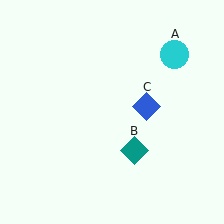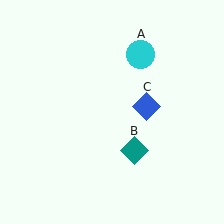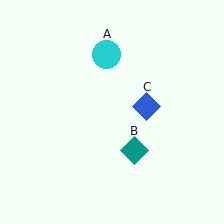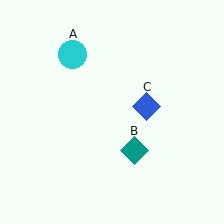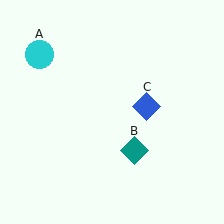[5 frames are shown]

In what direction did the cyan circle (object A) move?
The cyan circle (object A) moved left.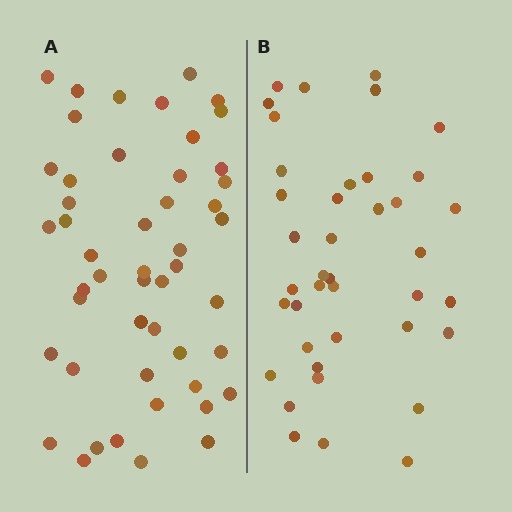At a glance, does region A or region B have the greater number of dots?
Region A (the left region) has more dots.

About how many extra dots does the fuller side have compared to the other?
Region A has roughly 8 or so more dots than region B.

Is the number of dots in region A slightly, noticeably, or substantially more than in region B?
Region A has only slightly more — the two regions are fairly close. The ratio is roughly 1.2 to 1.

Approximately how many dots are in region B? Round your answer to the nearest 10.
About 40 dots.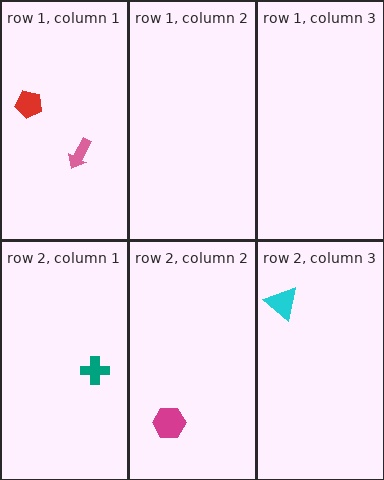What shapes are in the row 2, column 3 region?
The cyan triangle.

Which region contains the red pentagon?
The row 1, column 1 region.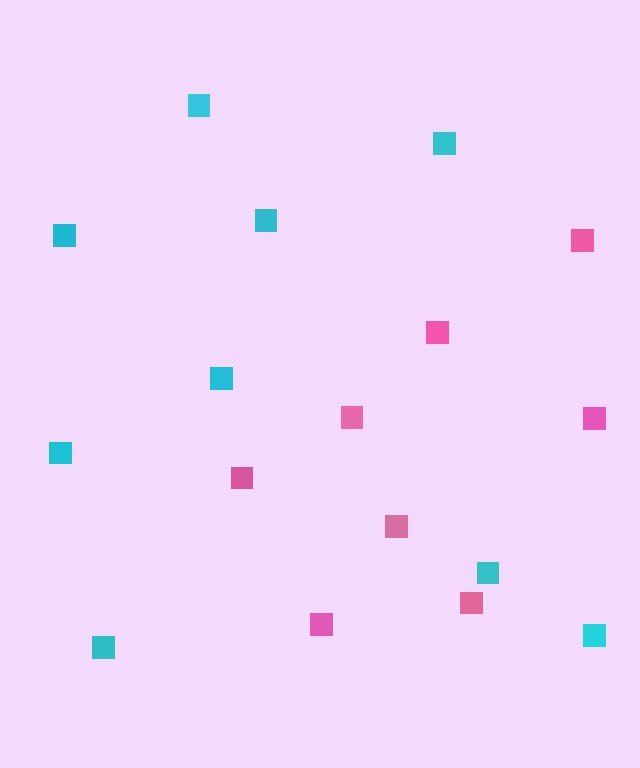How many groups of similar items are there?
There are 2 groups: one group of pink squares (8) and one group of cyan squares (9).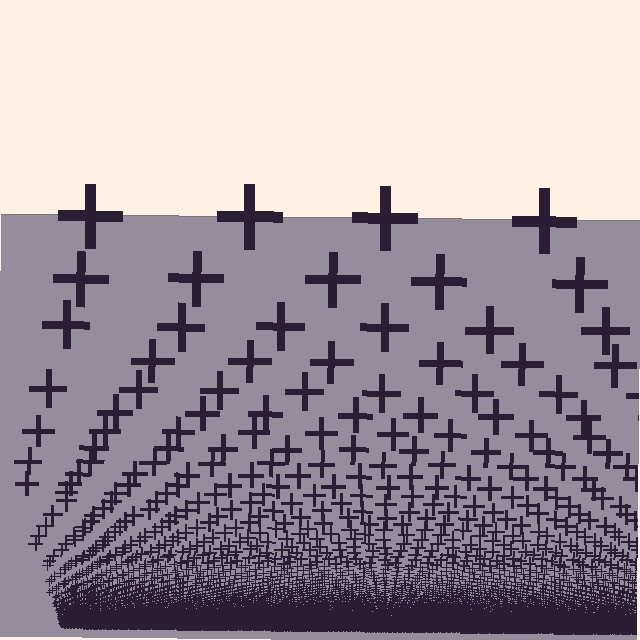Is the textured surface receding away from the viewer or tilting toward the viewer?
The surface appears to tilt toward the viewer. Texture elements get larger and sparser toward the top.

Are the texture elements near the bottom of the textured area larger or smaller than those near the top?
Smaller. The gradient is inverted — elements near the bottom are smaller and denser.